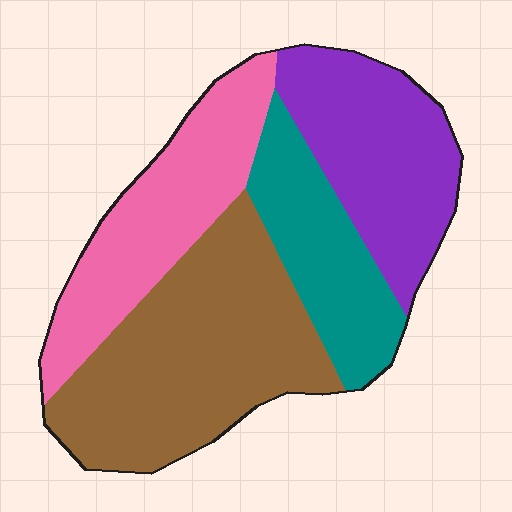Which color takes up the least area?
Teal, at roughly 20%.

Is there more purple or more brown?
Brown.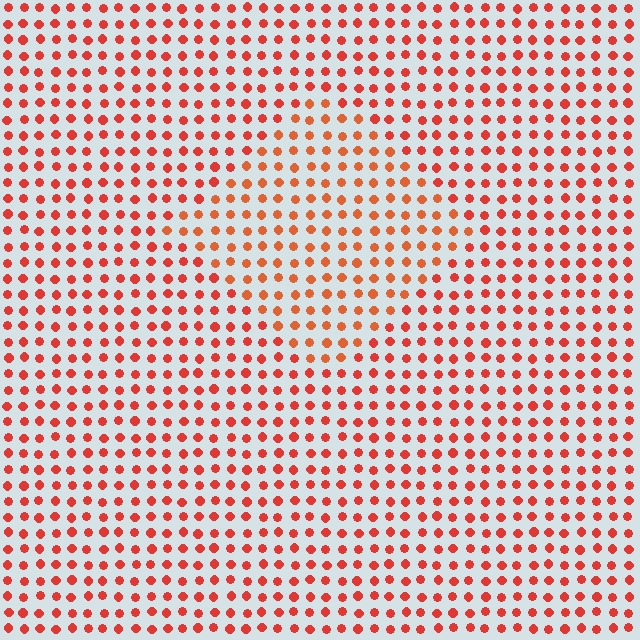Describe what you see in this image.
The image is filled with small red elements in a uniform arrangement. A diamond-shaped region is visible where the elements are tinted to a slightly different hue, forming a subtle color boundary.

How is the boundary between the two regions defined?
The boundary is defined purely by a slight shift in hue (about 15 degrees). Spacing, size, and orientation are identical on both sides.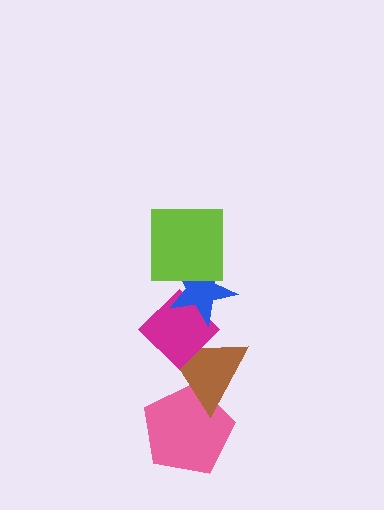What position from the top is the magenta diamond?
The magenta diamond is 3rd from the top.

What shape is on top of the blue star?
The lime square is on top of the blue star.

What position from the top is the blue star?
The blue star is 2nd from the top.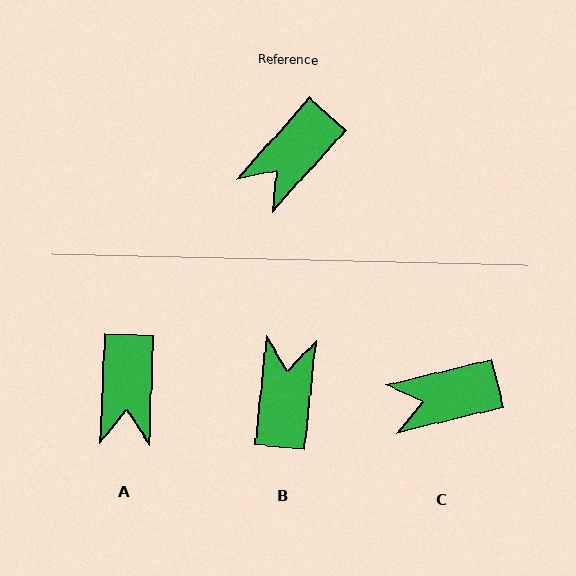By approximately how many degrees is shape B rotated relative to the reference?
Approximately 144 degrees clockwise.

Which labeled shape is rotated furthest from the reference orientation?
B, about 144 degrees away.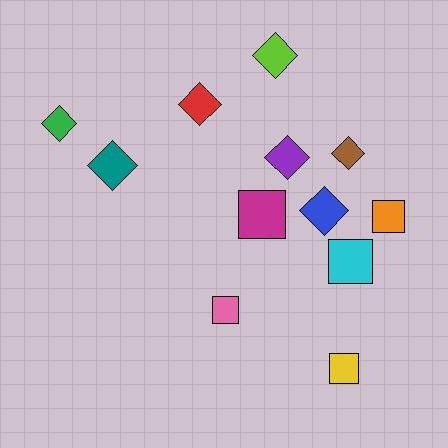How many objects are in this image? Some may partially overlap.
There are 12 objects.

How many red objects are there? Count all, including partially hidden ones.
There is 1 red object.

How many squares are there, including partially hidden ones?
There are 5 squares.